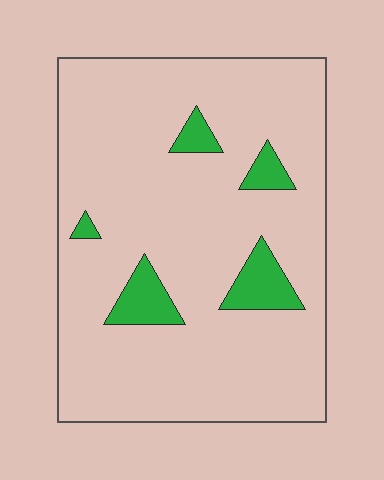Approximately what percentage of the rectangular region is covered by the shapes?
Approximately 10%.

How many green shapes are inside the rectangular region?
5.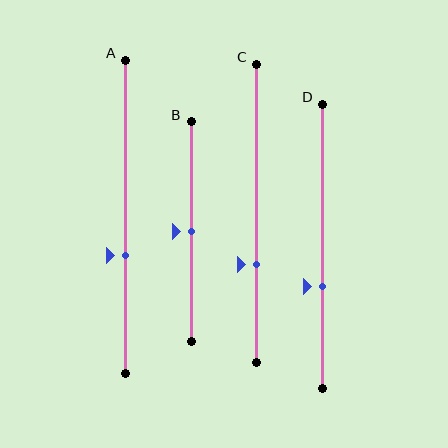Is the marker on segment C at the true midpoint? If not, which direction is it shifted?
No, the marker on segment C is shifted downward by about 17% of the segment length.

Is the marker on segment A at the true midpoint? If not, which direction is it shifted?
No, the marker on segment A is shifted downward by about 12% of the segment length.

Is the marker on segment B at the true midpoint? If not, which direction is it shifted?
Yes, the marker on segment B is at the true midpoint.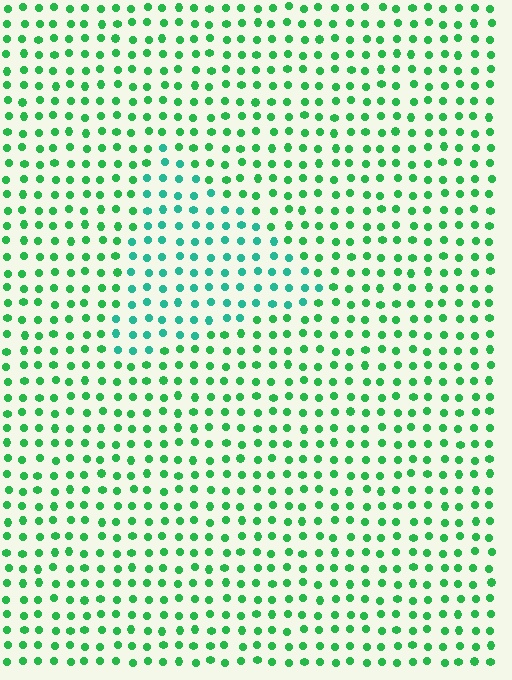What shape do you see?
I see a triangle.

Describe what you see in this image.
The image is filled with small green elements in a uniform arrangement. A triangle-shaped region is visible where the elements are tinted to a slightly different hue, forming a subtle color boundary.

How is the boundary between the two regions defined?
The boundary is defined purely by a slight shift in hue (about 31 degrees). Spacing, size, and orientation are identical on both sides.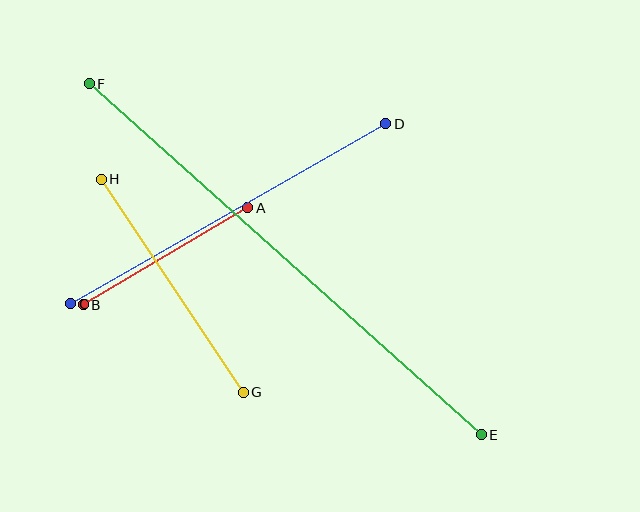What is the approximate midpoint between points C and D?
The midpoint is at approximately (228, 214) pixels.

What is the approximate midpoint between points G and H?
The midpoint is at approximately (172, 286) pixels.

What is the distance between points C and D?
The distance is approximately 363 pixels.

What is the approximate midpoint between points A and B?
The midpoint is at approximately (165, 256) pixels.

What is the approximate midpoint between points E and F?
The midpoint is at approximately (285, 259) pixels.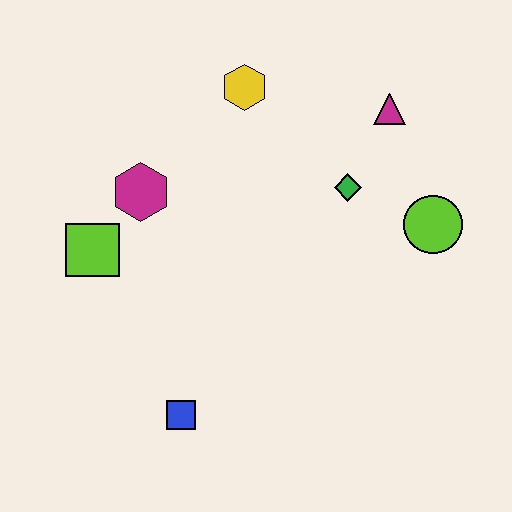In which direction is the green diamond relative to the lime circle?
The green diamond is to the left of the lime circle.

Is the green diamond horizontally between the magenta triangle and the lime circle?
No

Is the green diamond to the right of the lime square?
Yes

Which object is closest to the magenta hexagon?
The lime square is closest to the magenta hexagon.